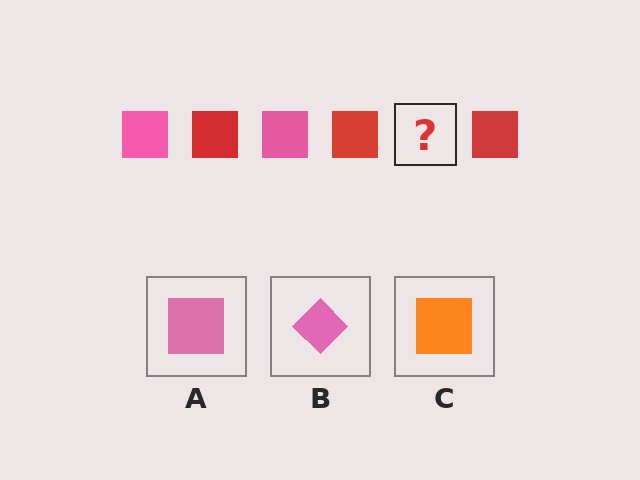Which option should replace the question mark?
Option A.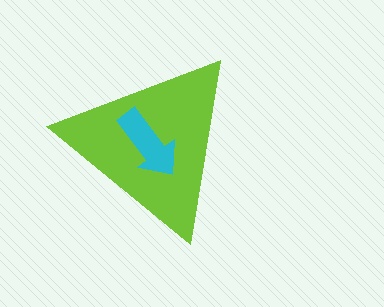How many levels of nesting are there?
2.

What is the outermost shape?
The lime triangle.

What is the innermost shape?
The cyan arrow.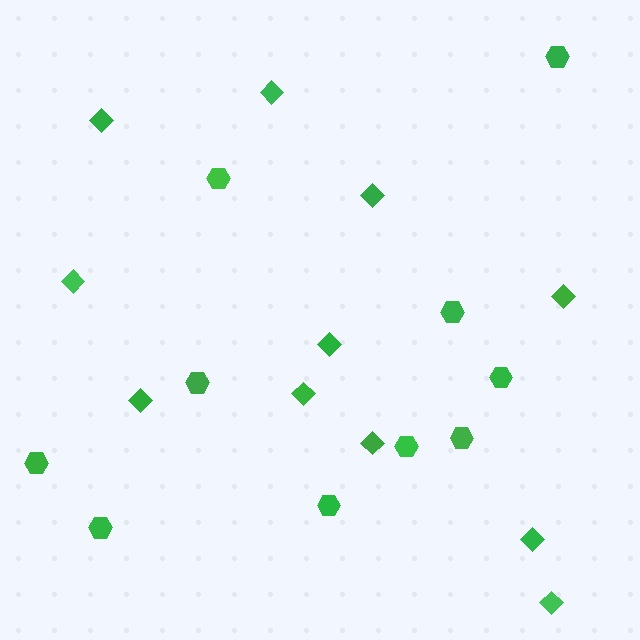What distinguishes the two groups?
There are 2 groups: one group of diamonds (11) and one group of hexagons (10).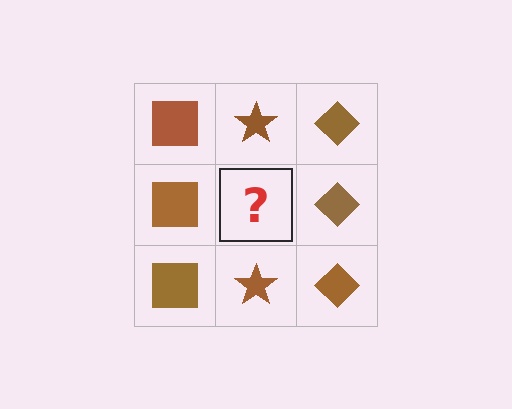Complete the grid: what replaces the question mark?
The question mark should be replaced with a brown star.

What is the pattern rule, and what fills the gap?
The rule is that each column has a consistent shape. The gap should be filled with a brown star.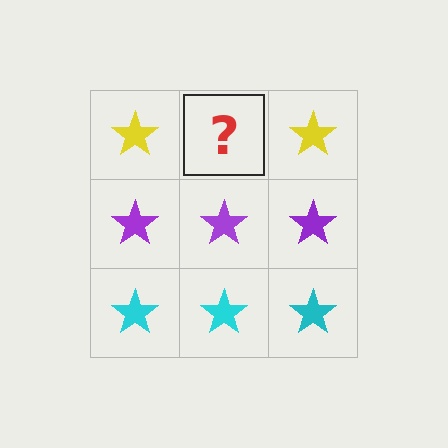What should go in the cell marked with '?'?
The missing cell should contain a yellow star.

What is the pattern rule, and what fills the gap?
The rule is that each row has a consistent color. The gap should be filled with a yellow star.